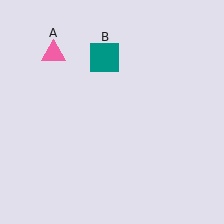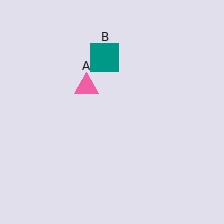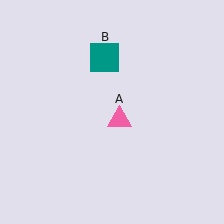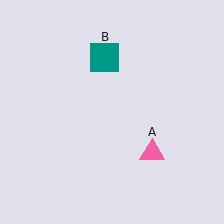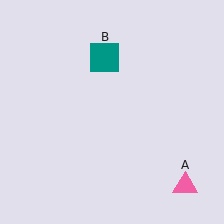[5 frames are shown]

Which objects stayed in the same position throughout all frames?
Teal square (object B) remained stationary.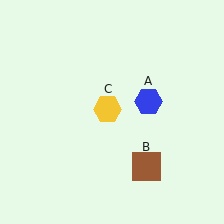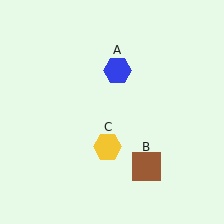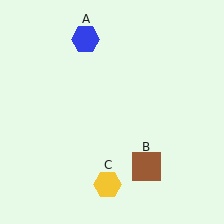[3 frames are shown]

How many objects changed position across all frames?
2 objects changed position: blue hexagon (object A), yellow hexagon (object C).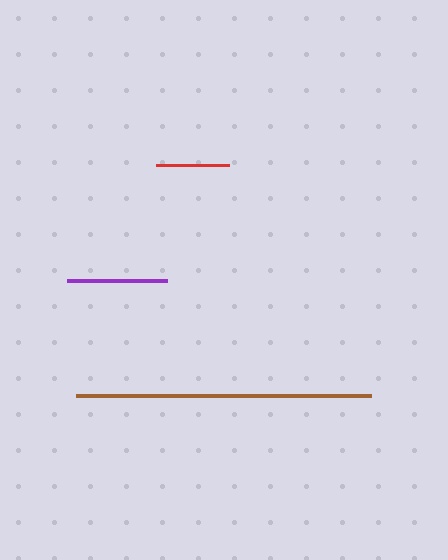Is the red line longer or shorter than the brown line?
The brown line is longer than the red line.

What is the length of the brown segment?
The brown segment is approximately 295 pixels long.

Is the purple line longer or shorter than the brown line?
The brown line is longer than the purple line.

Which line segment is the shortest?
The red line is the shortest at approximately 72 pixels.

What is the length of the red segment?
The red segment is approximately 72 pixels long.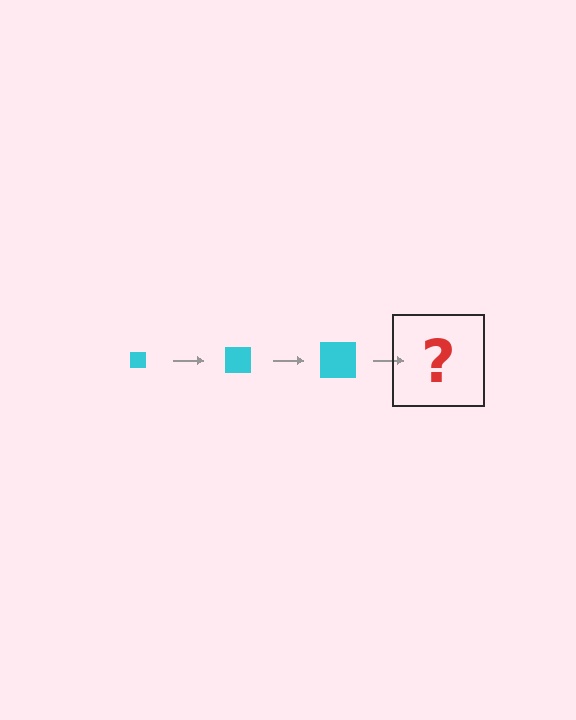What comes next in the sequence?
The next element should be a cyan square, larger than the previous one.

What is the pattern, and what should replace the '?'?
The pattern is that the square gets progressively larger each step. The '?' should be a cyan square, larger than the previous one.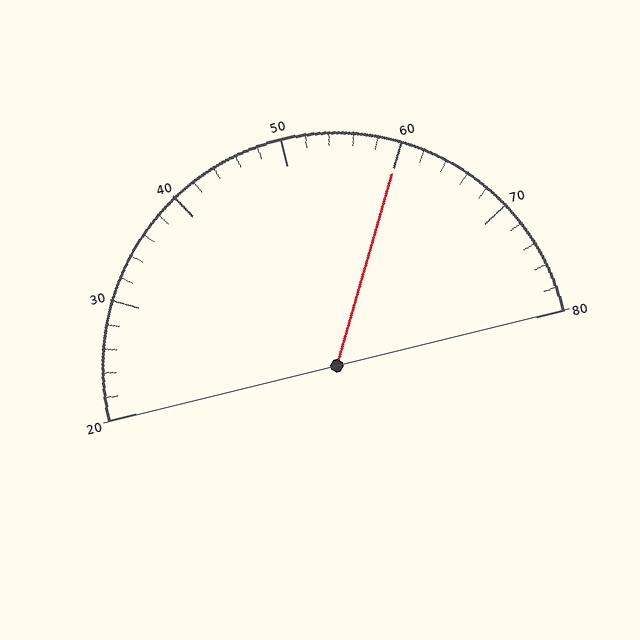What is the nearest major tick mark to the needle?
The nearest major tick mark is 60.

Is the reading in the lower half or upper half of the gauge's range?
The reading is in the upper half of the range (20 to 80).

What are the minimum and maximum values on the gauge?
The gauge ranges from 20 to 80.